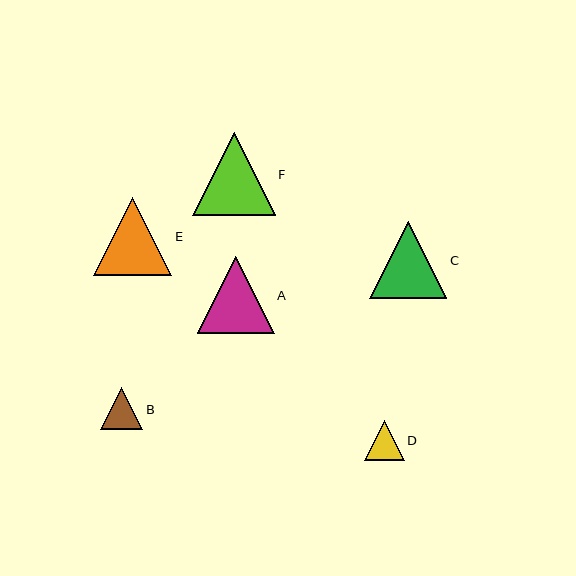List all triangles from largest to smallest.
From largest to smallest: F, E, C, A, B, D.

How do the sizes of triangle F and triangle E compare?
Triangle F and triangle E are approximately the same size.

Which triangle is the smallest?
Triangle D is the smallest with a size of approximately 40 pixels.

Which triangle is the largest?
Triangle F is the largest with a size of approximately 83 pixels.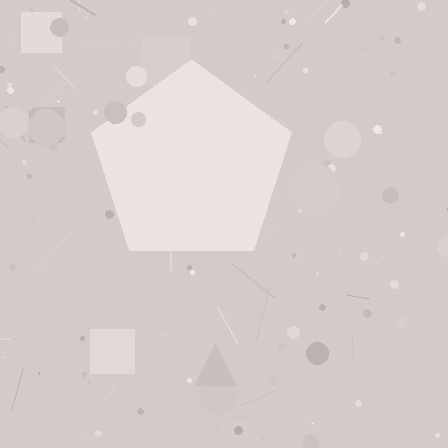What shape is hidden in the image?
A pentagon is hidden in the image.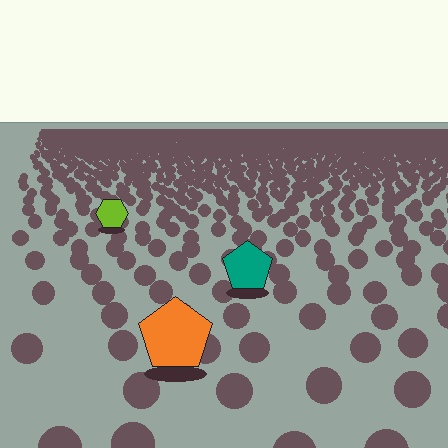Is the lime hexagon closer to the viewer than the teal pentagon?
No. The teal pentagon is closer — you can tell from the texture gradient: the ground texture is coarser near it.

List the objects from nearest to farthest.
From nearest to farthest: the orange pentagon, the teal pentagon, the lime hexagon.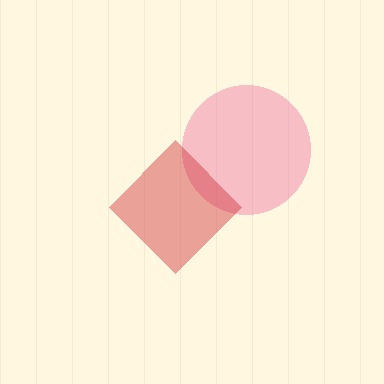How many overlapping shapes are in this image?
There are 2 overlapping shapes in the image.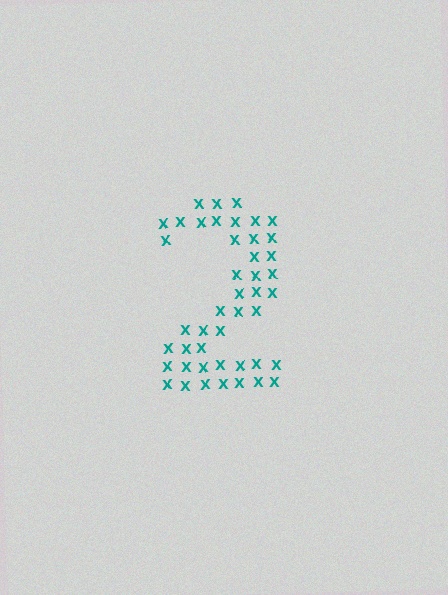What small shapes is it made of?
It is made of small letter X's.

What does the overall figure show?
The overall figure shows the digit 2.